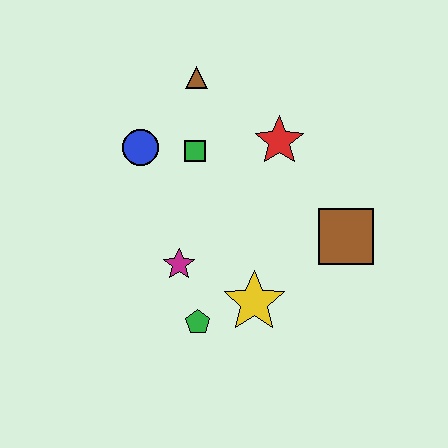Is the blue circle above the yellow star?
Yes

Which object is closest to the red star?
The green square is closest to the red star.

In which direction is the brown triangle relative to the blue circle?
The brown triangle is above the blue circle.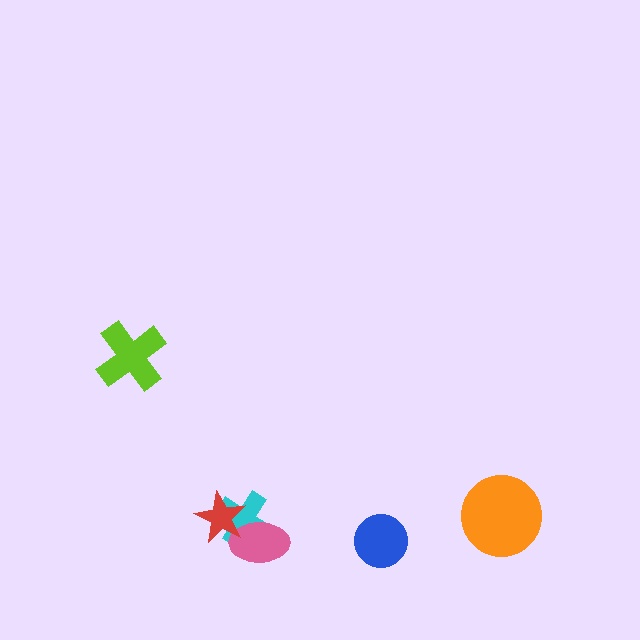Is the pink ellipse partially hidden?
Yes, it is partially covered by another shape.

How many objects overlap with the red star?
2 objects overlap with the red star.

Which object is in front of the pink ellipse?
The red star is in front of the pink ellipse.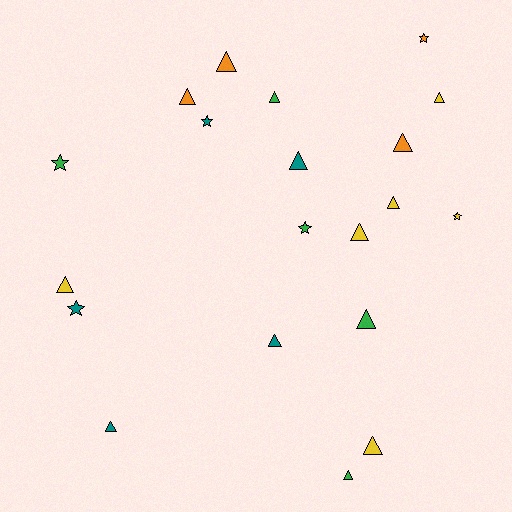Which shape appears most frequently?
Triangle, with 14 objects.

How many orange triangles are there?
There are 3 orange triangles.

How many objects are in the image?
There are 20 objects.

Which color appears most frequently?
Yellow, with 6 objects.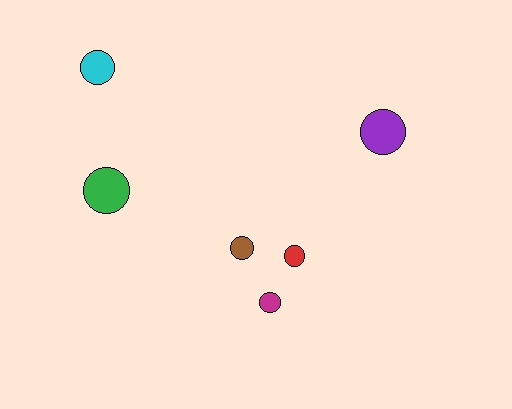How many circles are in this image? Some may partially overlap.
There are 6 circles.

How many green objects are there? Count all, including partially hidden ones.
There is 1 green object.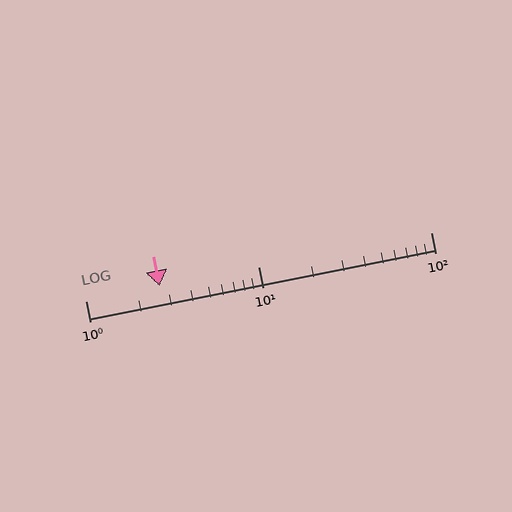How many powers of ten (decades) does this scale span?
The scale spans 2 decades, from 1 to 100.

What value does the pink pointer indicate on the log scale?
The pointer indicates approximately 2.7.